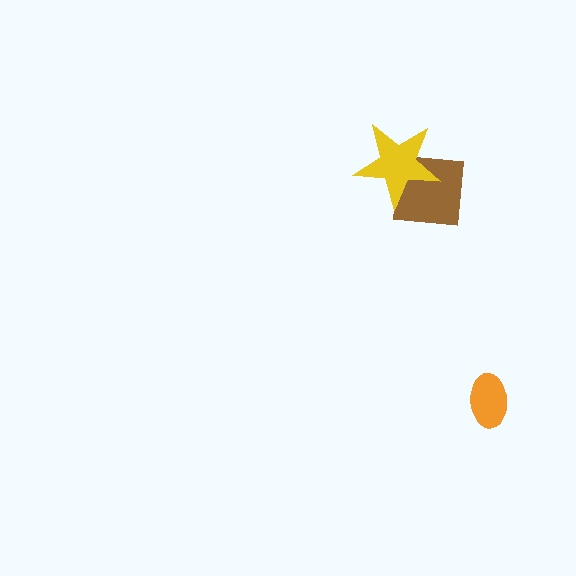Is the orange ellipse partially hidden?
No, no other shape covers it.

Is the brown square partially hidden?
Yes, it is partially covered by another shape.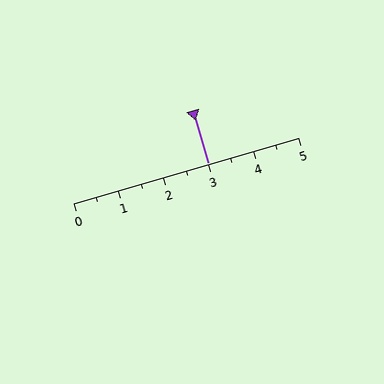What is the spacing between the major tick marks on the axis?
The major ticks are spaced 1 apart.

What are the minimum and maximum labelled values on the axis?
The axis runs from 0 to 5.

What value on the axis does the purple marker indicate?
The marker indicates approximately 3.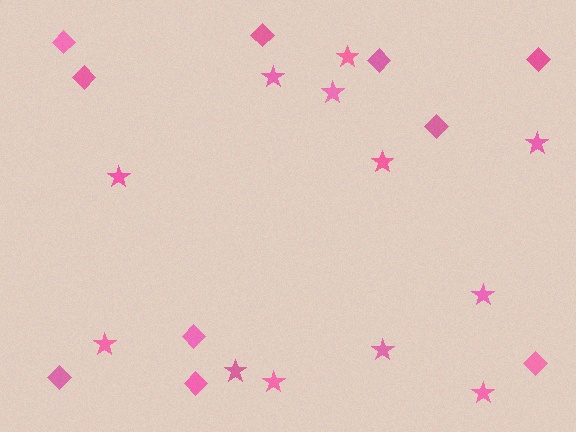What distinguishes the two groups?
There are 2 groups: one group of stars (12) and one group of diamonds (10).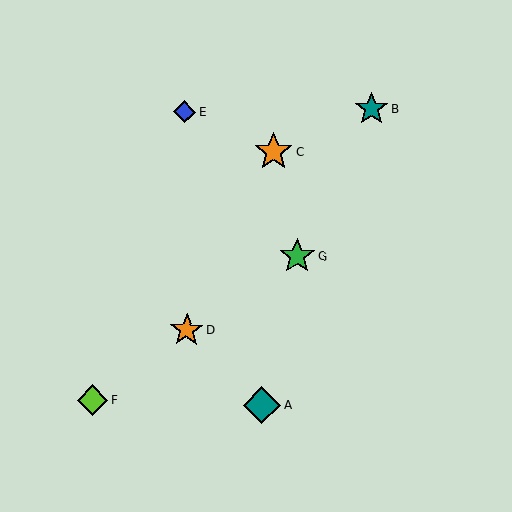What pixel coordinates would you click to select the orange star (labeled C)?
Click at (274, 152) to select the orange star C.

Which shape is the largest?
The orange star (labeled C) is the largest.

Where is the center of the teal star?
The center of the teal star is at (372, 108).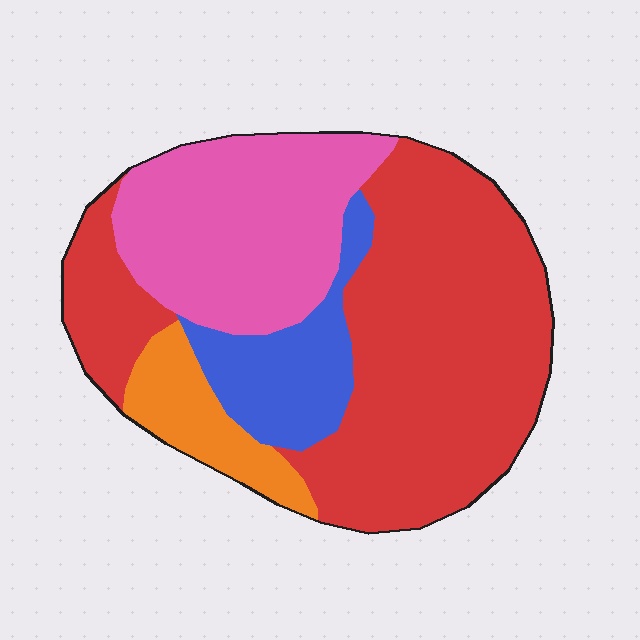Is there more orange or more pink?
Pink.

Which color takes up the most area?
Red, at roughly 50%.